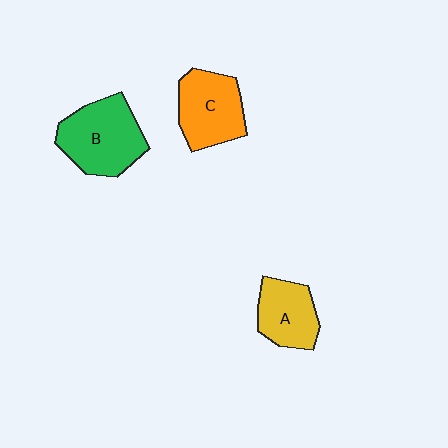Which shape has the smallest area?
Shape A (yellow).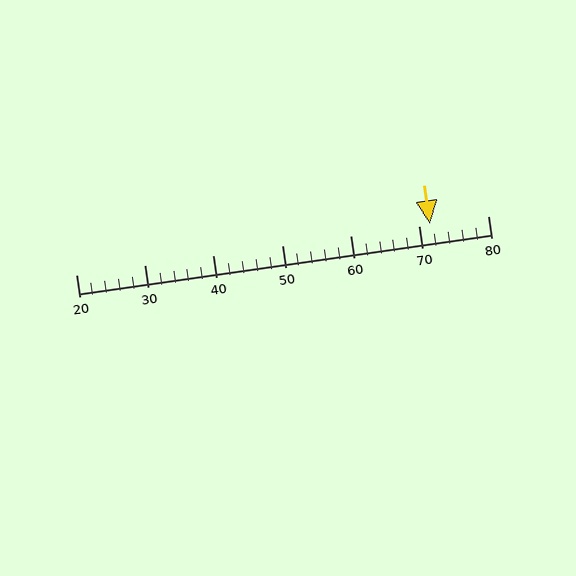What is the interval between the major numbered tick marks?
The major tick marks are spaced 10 units apart.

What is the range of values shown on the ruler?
The ruler shows values from 20 to 80.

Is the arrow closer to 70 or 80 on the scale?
The arrow is closer to 70.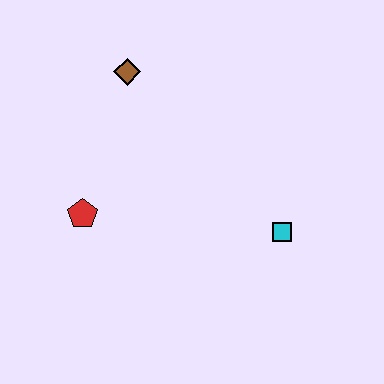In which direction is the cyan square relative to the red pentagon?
The cyan square is to the right of the red pentagon.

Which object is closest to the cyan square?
The red pentagon is closest to the cyan square.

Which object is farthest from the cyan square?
The brown diamond is farthest from the cyan square.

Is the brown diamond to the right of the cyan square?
No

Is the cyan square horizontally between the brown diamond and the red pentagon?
No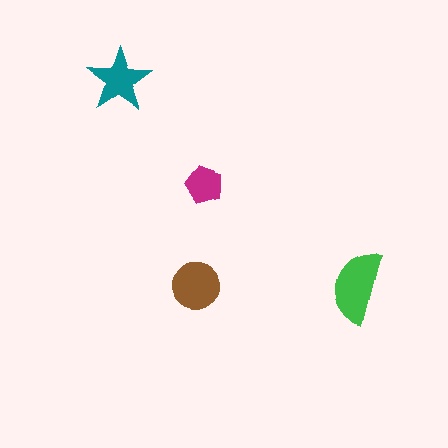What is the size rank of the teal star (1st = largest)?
3rd.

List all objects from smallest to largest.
The magenta pentagon, the teal star, the brown circle, the green semicircle.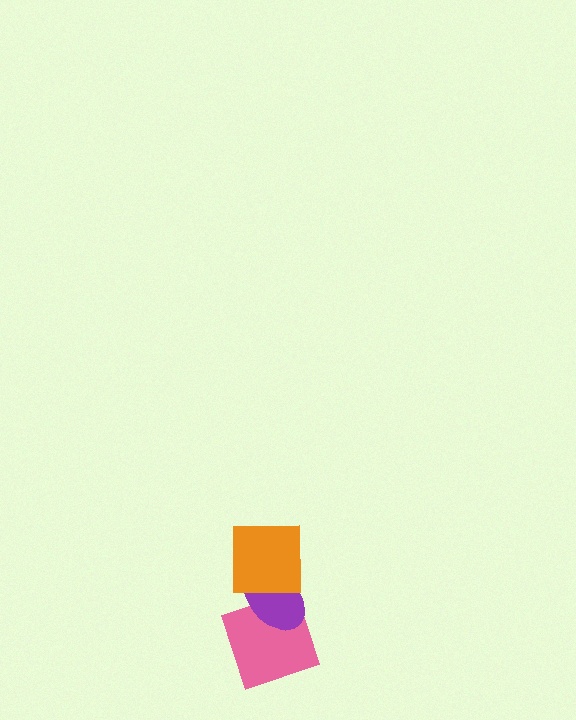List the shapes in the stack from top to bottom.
From top to bottom: the orange square, the purple ellipse, the pink square.